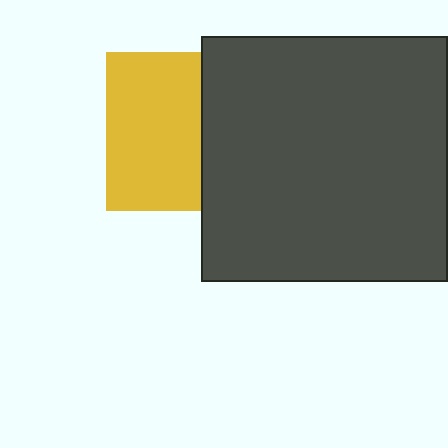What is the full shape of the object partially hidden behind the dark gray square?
The partially hidden object is a yellow square.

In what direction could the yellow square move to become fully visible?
The yellow square could move left. That would shift it out from behind the dark gray square entirely.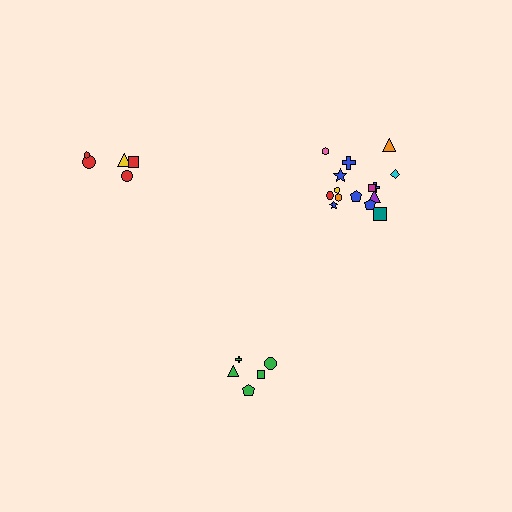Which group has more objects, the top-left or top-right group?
The top-right group.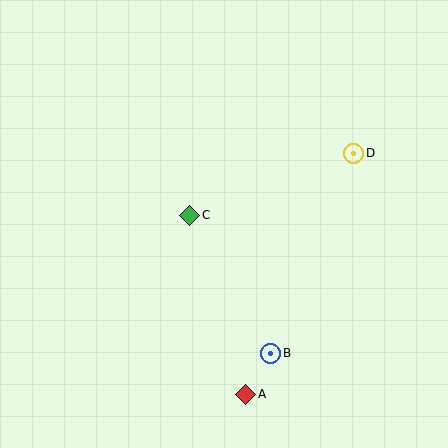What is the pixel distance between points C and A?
The distance between C and A is 188 pixels.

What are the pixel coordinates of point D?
Point D is at (354, 153).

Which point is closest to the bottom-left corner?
Point A is closest to the bottom-left corner.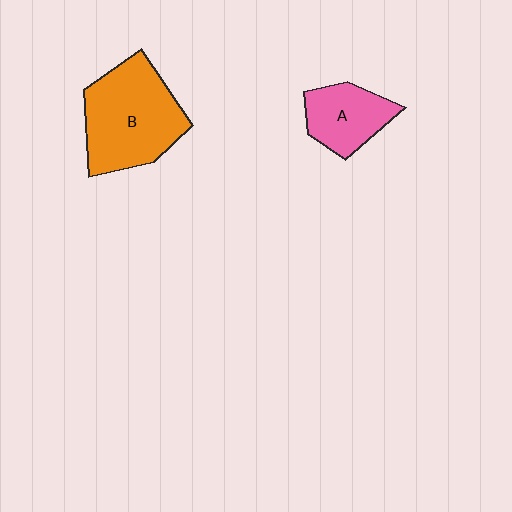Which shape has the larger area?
Shape B (orange).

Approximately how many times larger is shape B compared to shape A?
Approximately 1.8 times.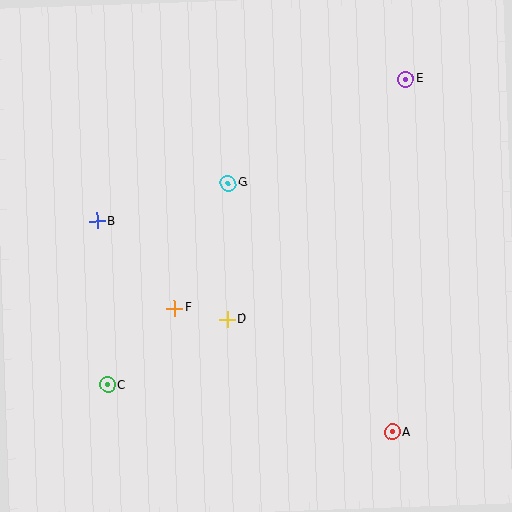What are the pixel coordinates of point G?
Point G is at (228, 183).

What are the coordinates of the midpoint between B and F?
The midpoint between B and F is at (136, 265).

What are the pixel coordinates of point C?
Point C is at (108, 385).